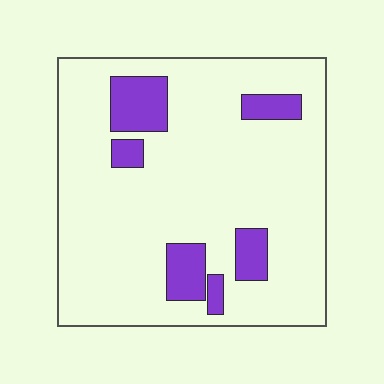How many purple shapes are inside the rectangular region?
6.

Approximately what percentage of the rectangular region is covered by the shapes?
Approximately 15%.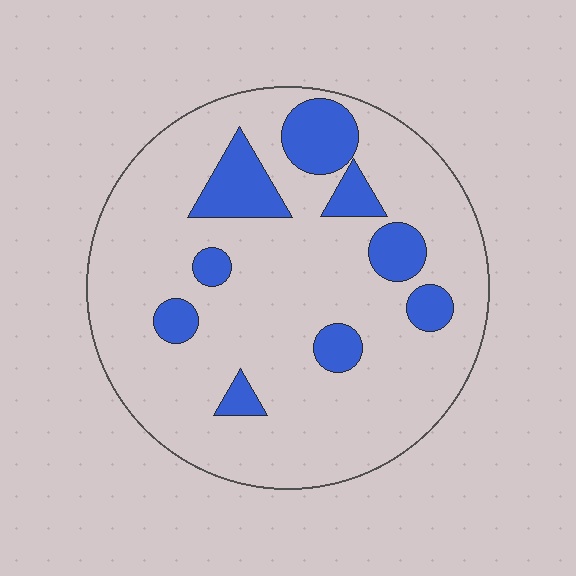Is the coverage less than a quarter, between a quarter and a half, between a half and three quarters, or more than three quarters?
Less than a quarter.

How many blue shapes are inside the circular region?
9.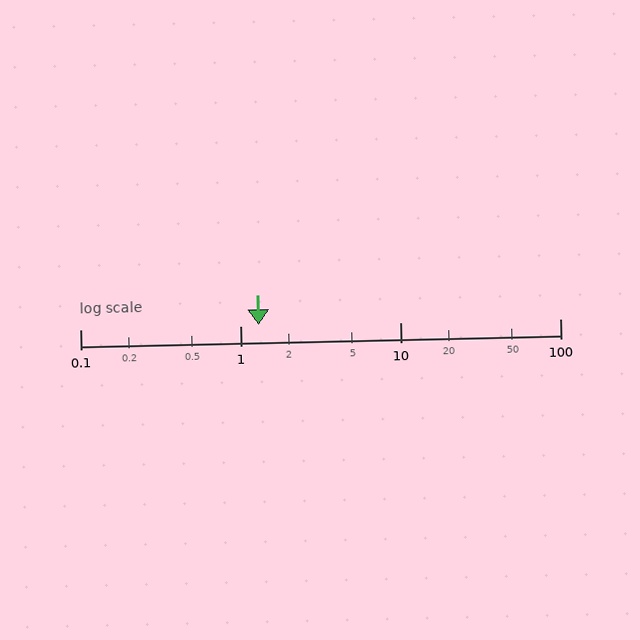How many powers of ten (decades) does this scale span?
The scale spans 3 decades, from 0.1 to 100.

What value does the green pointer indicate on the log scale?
The pointer indicates approximately 1.3.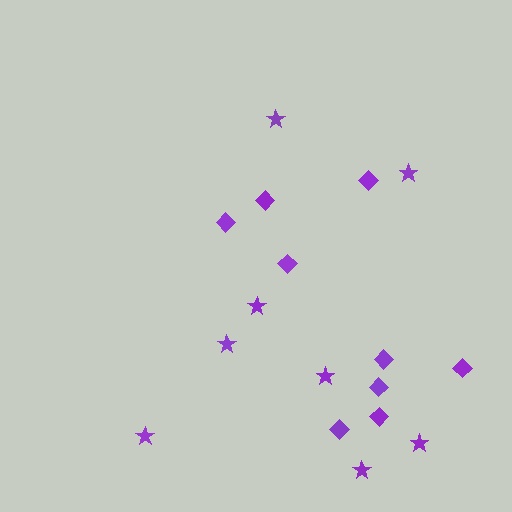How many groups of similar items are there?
There are 2 groups: one group of stars (8) and one group of diamonds (9).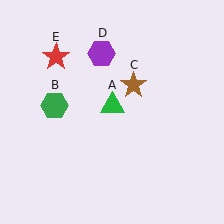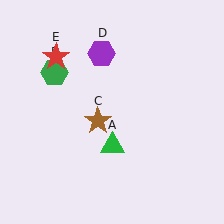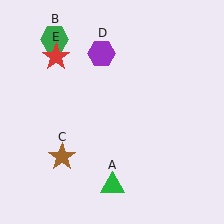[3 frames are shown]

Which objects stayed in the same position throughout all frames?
Purple hexagon (object D) and red star (object E) remained stationary.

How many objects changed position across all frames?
3 objects changed position: green triangle (object A), green hexagon (object B), brown star (object C).